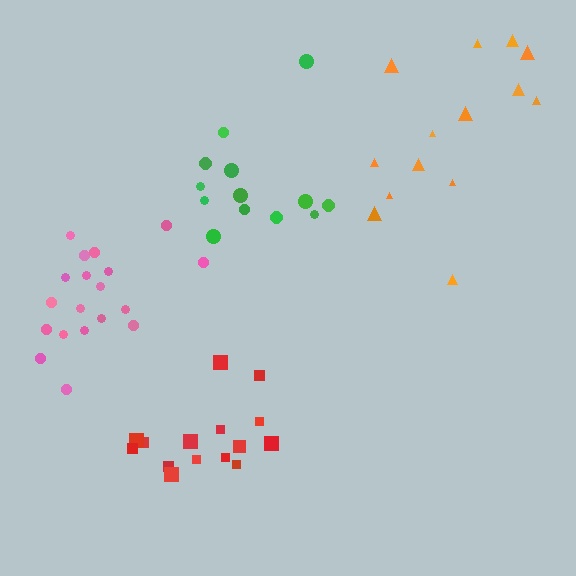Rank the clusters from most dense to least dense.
pink, red, green, orange.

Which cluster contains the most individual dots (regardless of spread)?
Pink (19).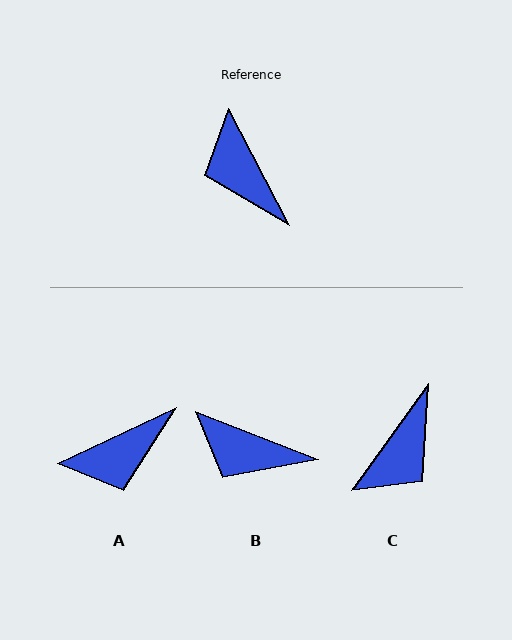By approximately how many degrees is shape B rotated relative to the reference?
Approximately 41 degrees counter-clockwise.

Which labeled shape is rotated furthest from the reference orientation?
C, about 116 degrees away.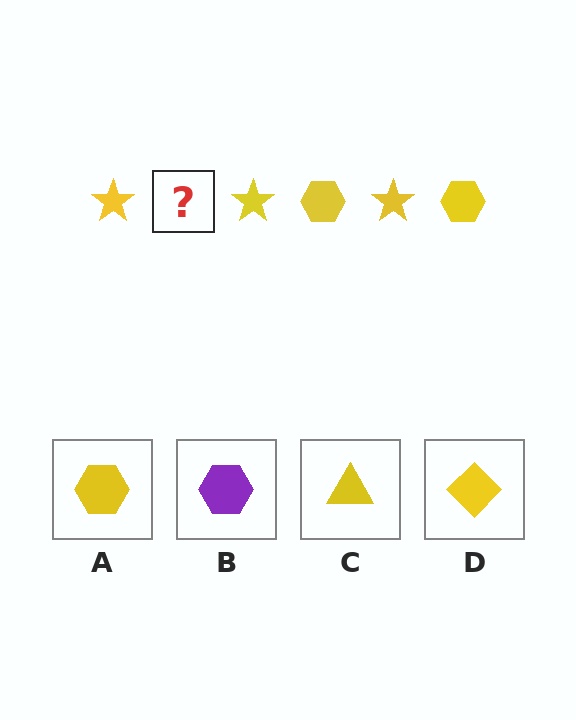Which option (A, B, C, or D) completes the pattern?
A.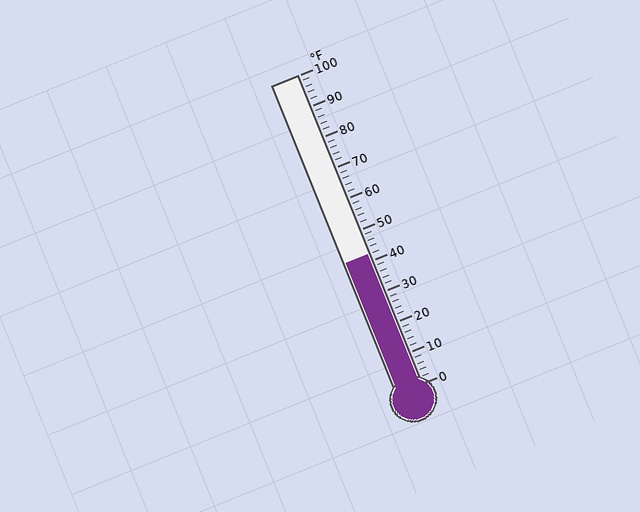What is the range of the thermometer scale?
The thermometer scale ranges from 0°F to 100°F.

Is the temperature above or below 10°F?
The temperature is above 10°F.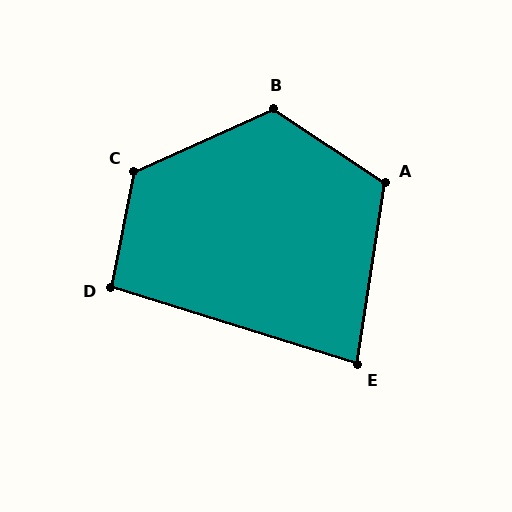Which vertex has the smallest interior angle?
E, at approximately 81 degrees.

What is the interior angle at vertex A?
Approximately 115 degrees (obtuse).